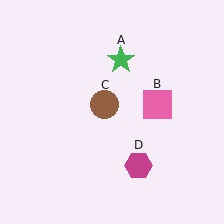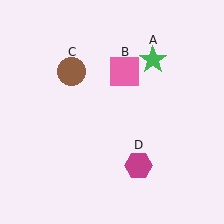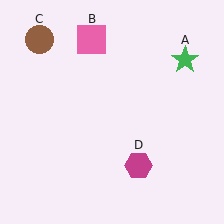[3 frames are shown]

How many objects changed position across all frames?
3 objects changed position: green star (object A), pink square (object B), brown circle (object C).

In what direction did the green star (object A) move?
The green star (object A) moved right.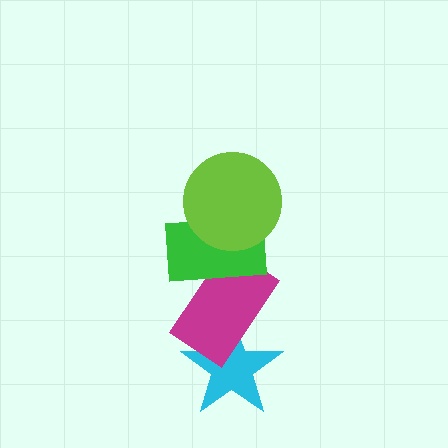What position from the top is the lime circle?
The lime circle is 1st from the top.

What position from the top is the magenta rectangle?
The magenta rectangle is 3rd from the top.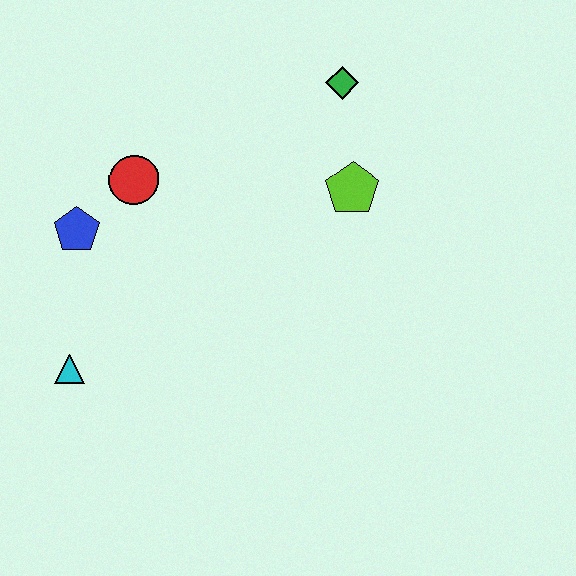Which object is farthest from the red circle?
The green diamond is farthest from the red circle.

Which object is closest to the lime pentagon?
The green diamond is closest to the lime pentagon.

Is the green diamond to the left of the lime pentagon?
Yes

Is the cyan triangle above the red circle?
No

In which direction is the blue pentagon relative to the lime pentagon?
The blue pentagon is to the left of the lime pentagon.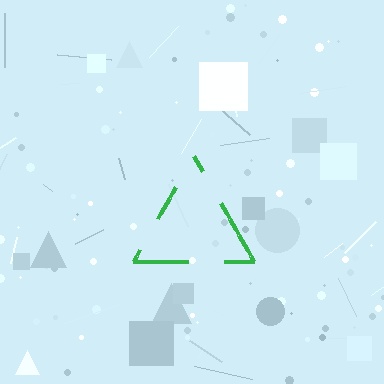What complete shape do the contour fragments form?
The contour fragments form a triangle.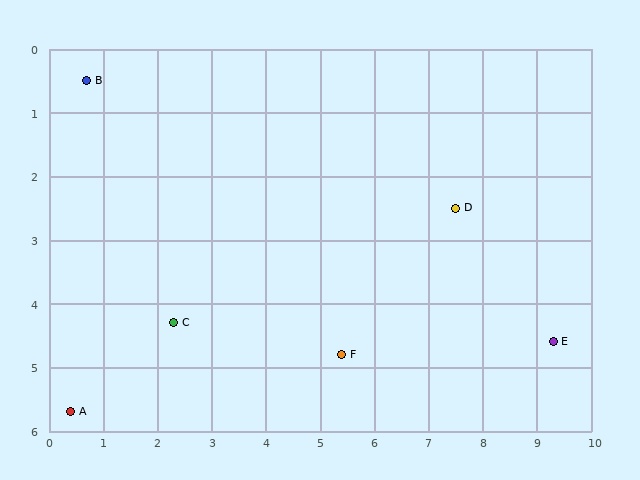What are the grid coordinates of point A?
Point A is at approximately (0.4, 5.7).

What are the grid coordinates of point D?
Point D is at approximately (7.5, 2.5).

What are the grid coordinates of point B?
Point B is at approximately (0.7, 0.5).